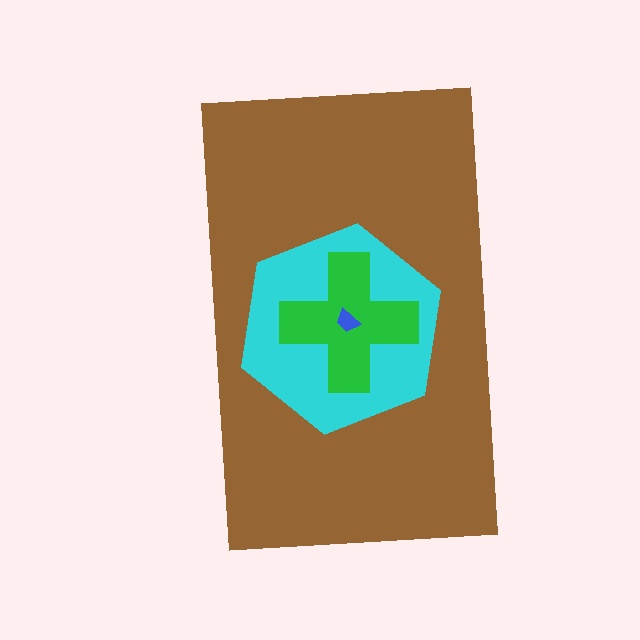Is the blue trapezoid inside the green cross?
Yes.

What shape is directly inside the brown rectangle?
The cyan hexagon.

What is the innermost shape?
The blue trapezoid.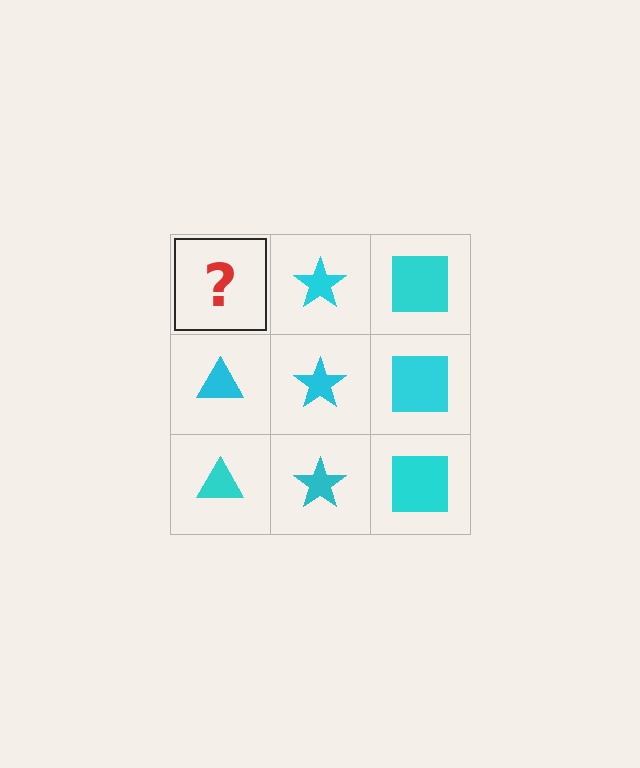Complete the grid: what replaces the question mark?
The question mark should be replaced with a cyan triangle.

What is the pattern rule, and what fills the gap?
The rule is that each column has a consistent shape. The gap should be filled with a cyan triangle.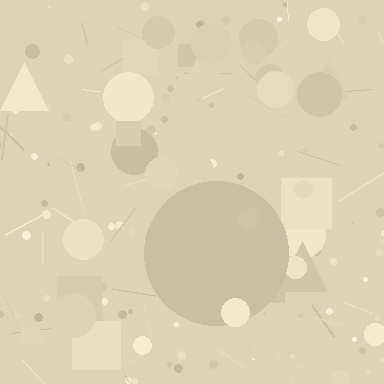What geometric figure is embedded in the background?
A circle is embedded in the background.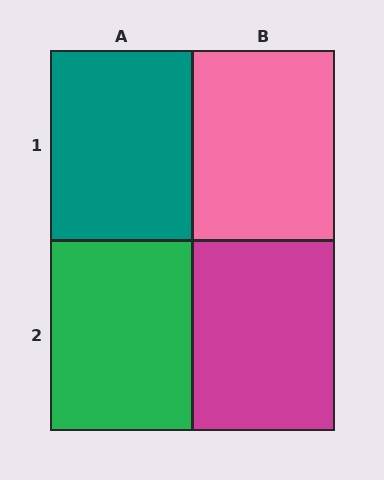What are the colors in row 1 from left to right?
Teal, pink.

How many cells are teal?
1 cell is teal.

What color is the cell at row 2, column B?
Magenta.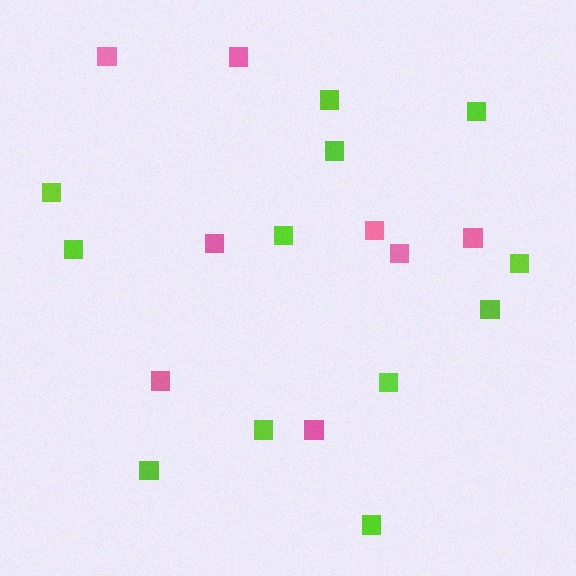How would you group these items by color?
There are 2 groups: one group of lime squares (12) and one group of pink squares (8).